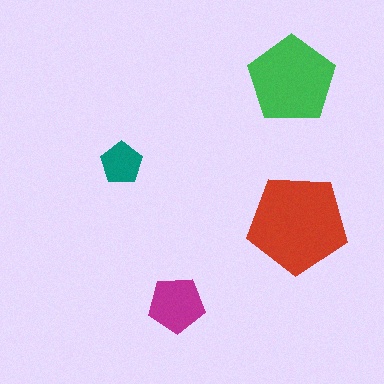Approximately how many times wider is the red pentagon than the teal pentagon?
About 2.5 times wider.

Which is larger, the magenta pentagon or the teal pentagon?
The magenta one.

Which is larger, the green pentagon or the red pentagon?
The red one.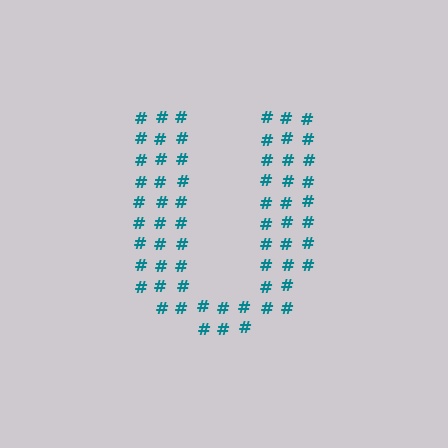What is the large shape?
The large shape is the letter U.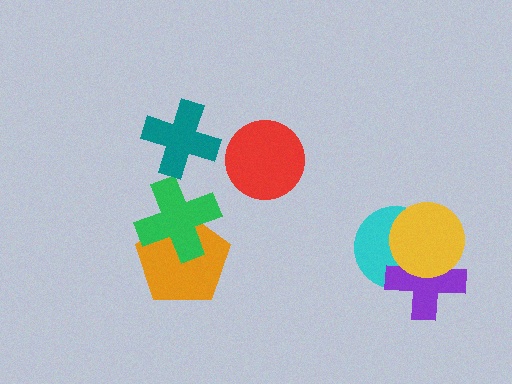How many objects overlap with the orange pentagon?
1 object overlaps with the orange pentagon.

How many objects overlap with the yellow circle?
2 objects overlap with the yellow circle.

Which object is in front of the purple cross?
The yellow circle is in front of the purple cross.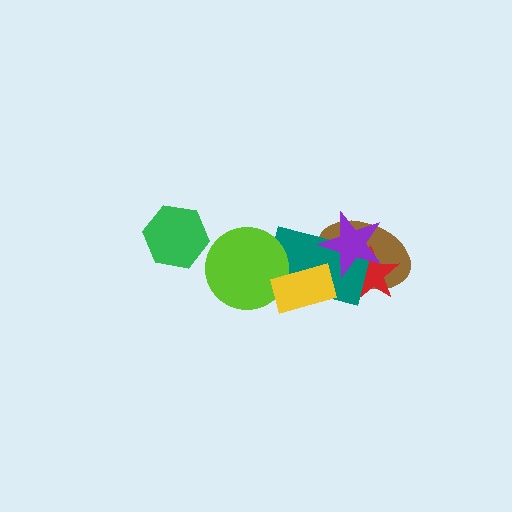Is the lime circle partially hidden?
Yes, it is partially covered by another shape.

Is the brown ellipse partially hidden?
Yes, it is partially covered by another shape.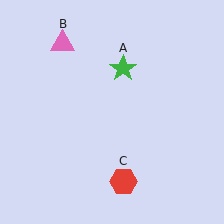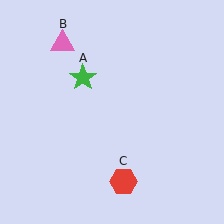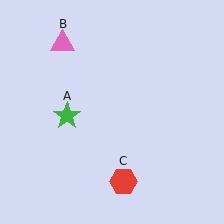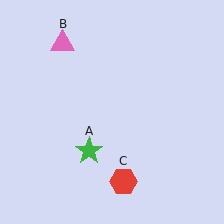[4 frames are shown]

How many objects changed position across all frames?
1 object changed position: green star (object A).